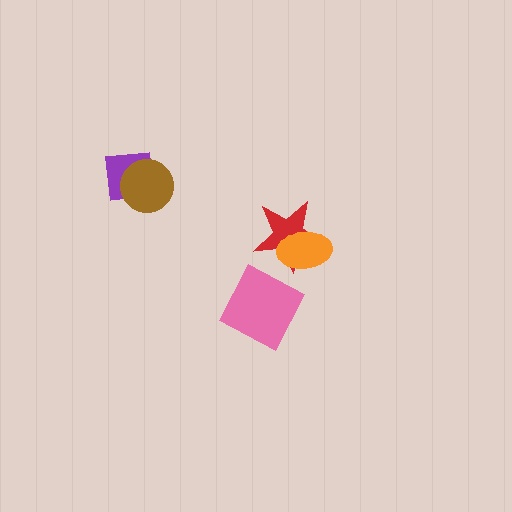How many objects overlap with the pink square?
0 objects overlap with the pink square.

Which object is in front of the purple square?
The brown circle is in front of the purple square.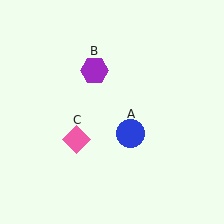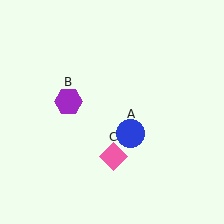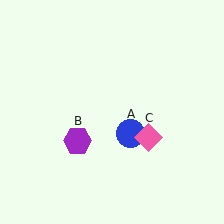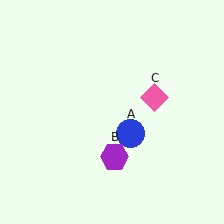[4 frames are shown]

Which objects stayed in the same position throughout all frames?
Blue circle (object A) remained stationary.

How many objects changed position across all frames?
2 objects changed position: purple hexagon (object B), pink diamond (object C).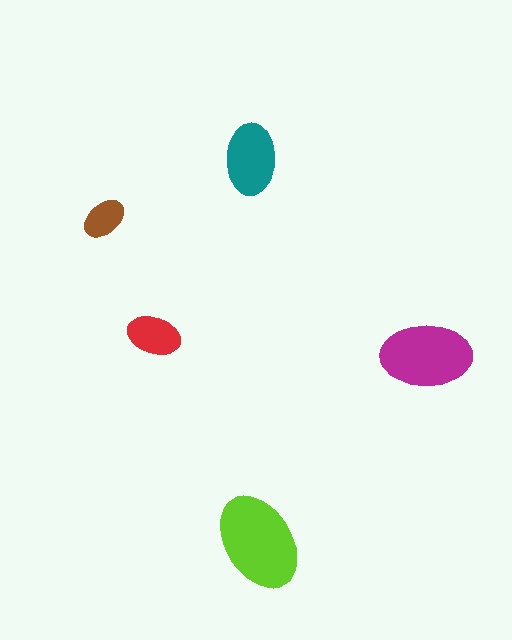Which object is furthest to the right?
The magenta ellipse is rightmost.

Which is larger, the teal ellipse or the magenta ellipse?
The magenta one.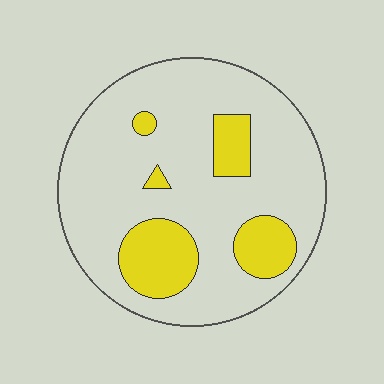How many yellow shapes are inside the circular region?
5.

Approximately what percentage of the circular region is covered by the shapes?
Approximately 20%.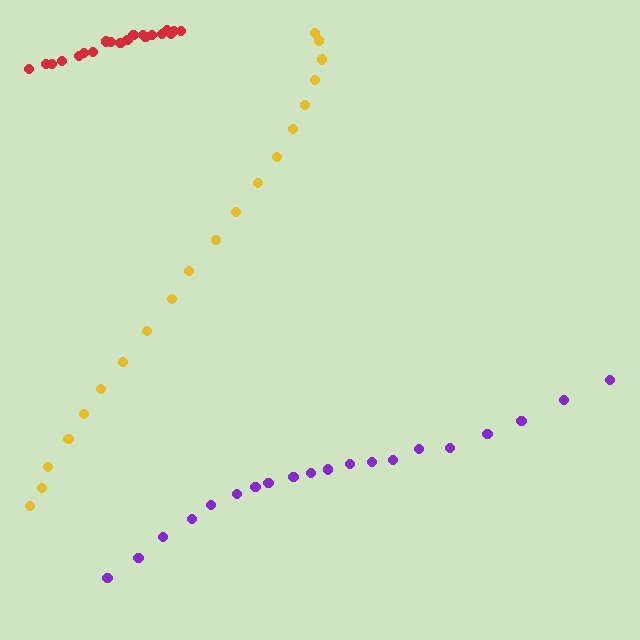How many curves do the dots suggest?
There are 3 distinct paths.